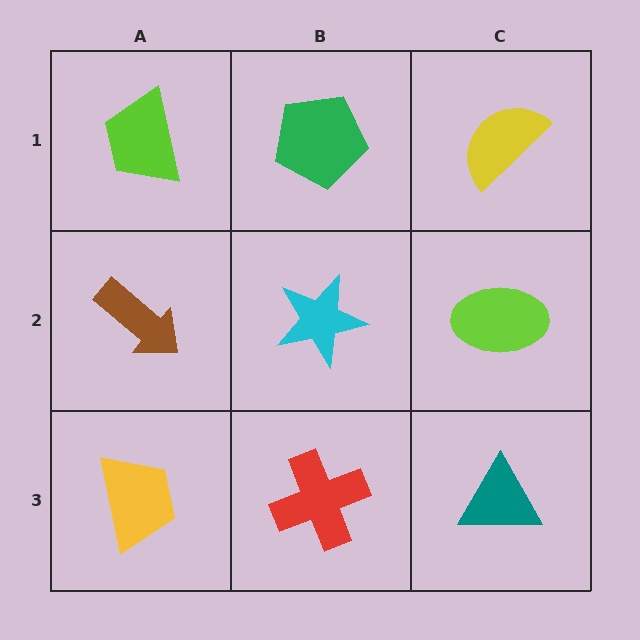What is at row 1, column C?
A yellow semicircle.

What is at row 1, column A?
A lime trapezoid.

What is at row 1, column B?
A green pentagon.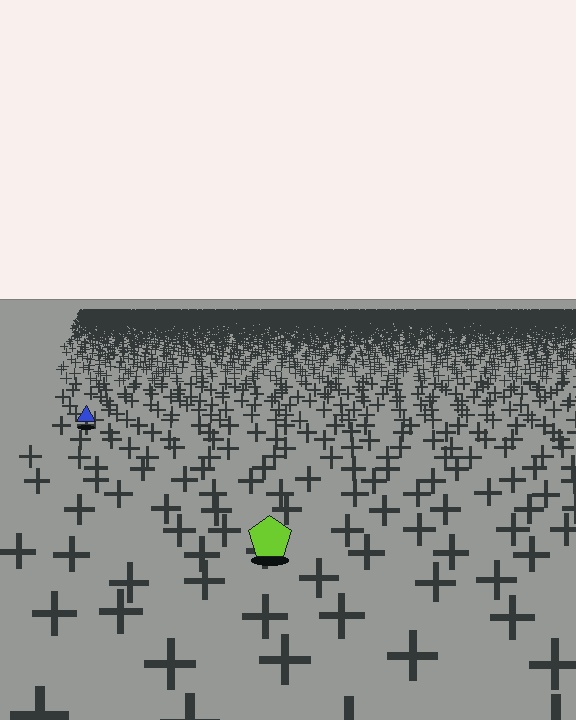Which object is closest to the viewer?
The lime pentagon is closest. The texture marks near it are larger and more spread out.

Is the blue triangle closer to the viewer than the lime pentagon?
No. The lime pentagon is closer — you can tell from the texture gradient: the ground texture is coarser near it.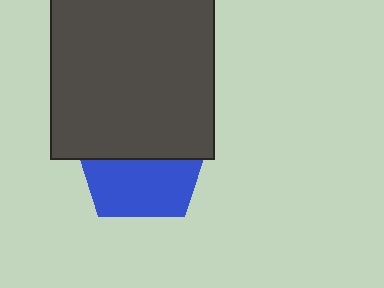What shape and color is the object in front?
The object in front is a dark gray square.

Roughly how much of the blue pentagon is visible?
About half of it is visible (roughly 47%).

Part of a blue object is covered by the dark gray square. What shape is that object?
It is a pentagon.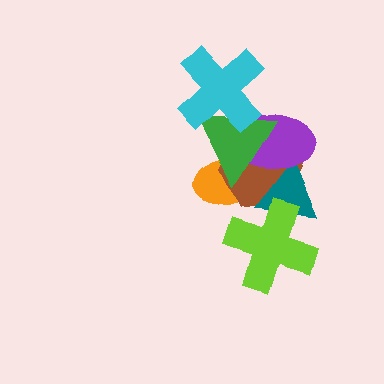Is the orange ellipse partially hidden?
Yes, it is partially covered by another shape.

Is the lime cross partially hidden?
No, no other shape covers it.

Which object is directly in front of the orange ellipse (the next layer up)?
The brown hexagon is directly in front of the orange ellipse.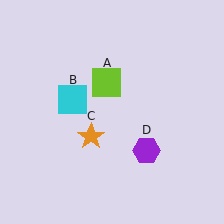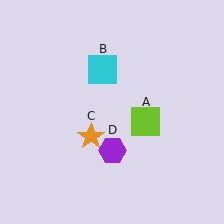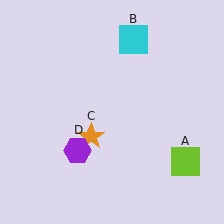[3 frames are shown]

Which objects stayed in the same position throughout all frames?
Orange star (object C) remained stationary.